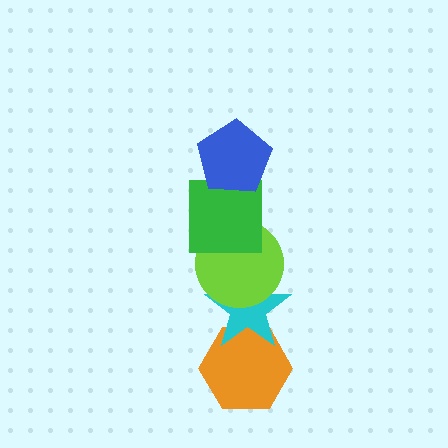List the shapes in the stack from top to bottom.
From top to bottom: the blue pentagon, the green square, the lime circle, the cyan star, the orange hexagon.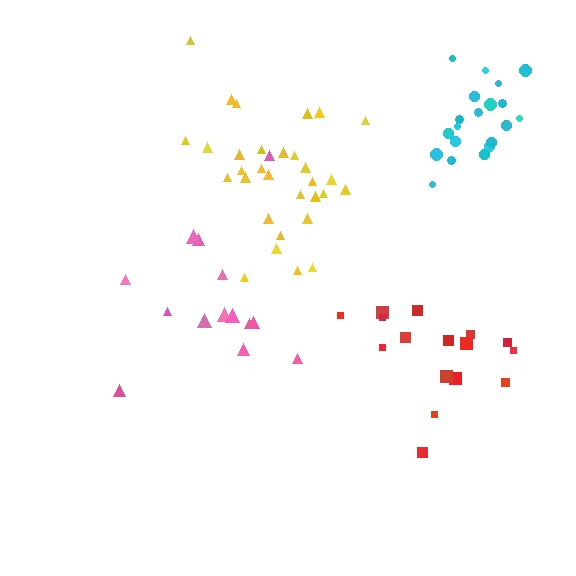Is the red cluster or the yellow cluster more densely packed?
Yellow.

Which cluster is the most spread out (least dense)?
Pink.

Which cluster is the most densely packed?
Cyan.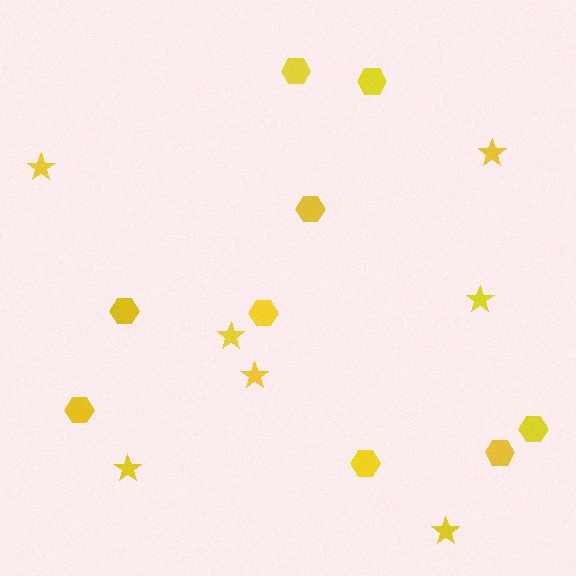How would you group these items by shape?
There are 2 groups: one group of hexagons (9) and one group of stars (7).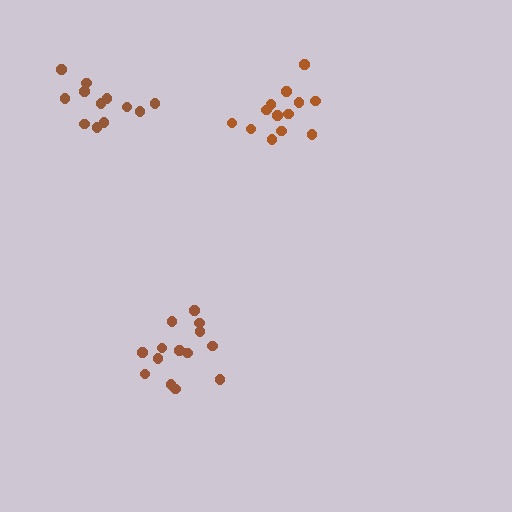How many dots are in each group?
Group 1: 14 dots, Group 2: 12 dots, Group 3: 13 dots (39 total).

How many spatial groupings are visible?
There are 3 spatial groupings.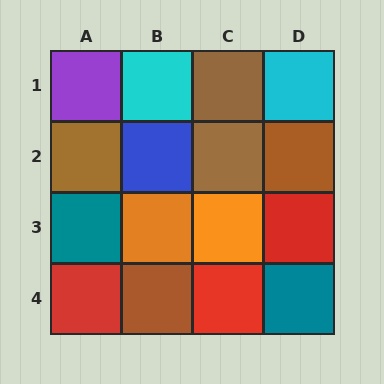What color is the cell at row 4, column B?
Brown.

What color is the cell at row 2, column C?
Brown.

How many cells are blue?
1 cell is blue.